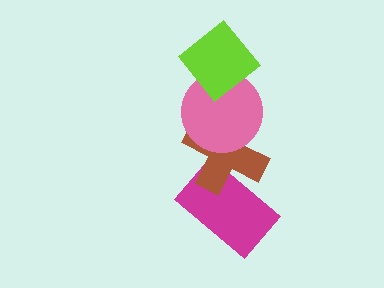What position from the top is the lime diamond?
The lime diamond is 1st from the top.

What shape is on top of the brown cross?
The pink circle is on top of the brown cross.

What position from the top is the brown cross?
The brown cross is 3rd from the top.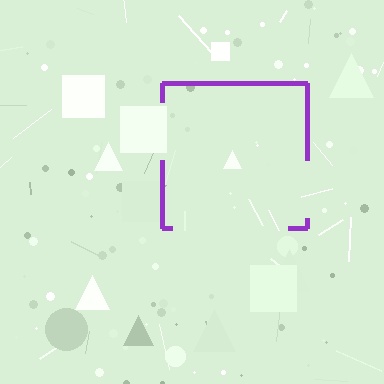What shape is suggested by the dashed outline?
The dashed outline suggests a square.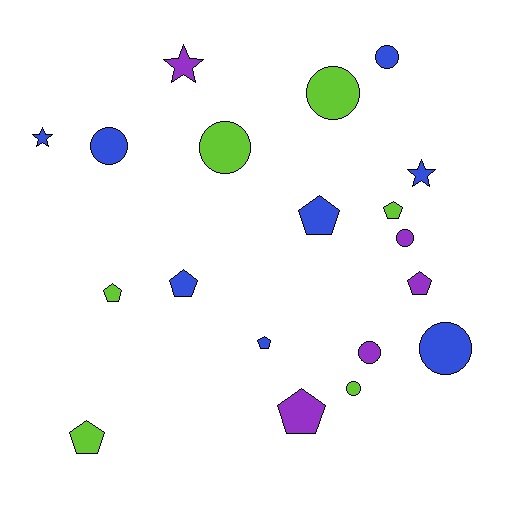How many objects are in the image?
There are 19 objects.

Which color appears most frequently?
Blue, with 8 objects.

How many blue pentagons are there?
There are 3 blue pentagons.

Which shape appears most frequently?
Pentagon, with 8 objects.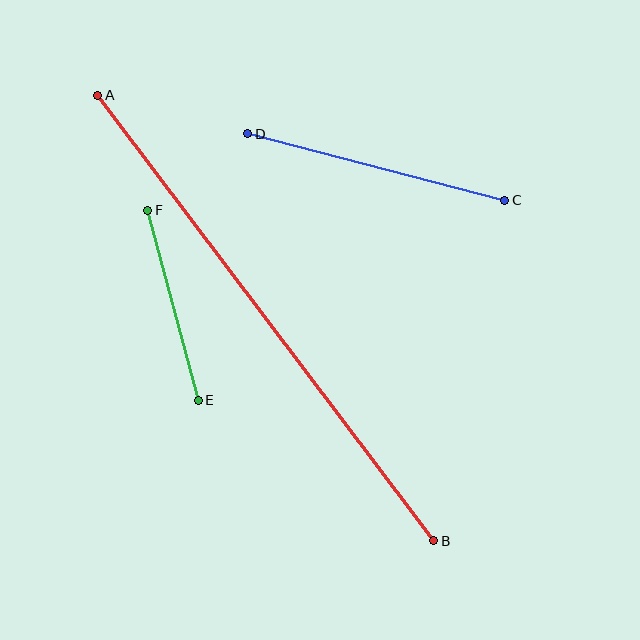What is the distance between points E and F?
The distance is approximately 197 pixels.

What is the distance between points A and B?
The distance is approximately 558 pixels.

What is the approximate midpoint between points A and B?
The midpoint is at approximately (266, 318) pixels.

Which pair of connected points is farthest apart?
Points A and B are farthest apart.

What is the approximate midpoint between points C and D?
The midpoint is at approximately (376, 167) pixels.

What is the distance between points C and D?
The distance is approximately 265 pixels.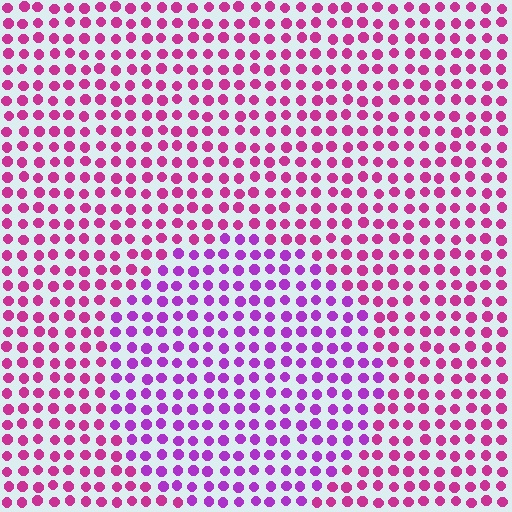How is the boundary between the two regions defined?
The boundary is defined purely by a slight shift in hue (about 32 degrees). Spacing, size, and orientation are identical on both sides.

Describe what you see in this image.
The image is filled with small magenta elements in a uniform arrangement. A circle-shaped region is visible where the elements are tinted to a slightly different hue, forming a subtle color boundary.